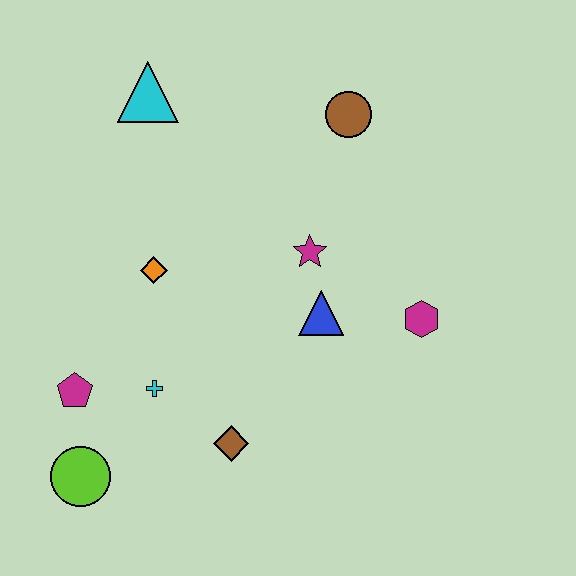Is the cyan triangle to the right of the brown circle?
No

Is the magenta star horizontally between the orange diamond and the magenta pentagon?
No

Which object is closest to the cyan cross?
The magenta pentagon is closest to the cyan cross.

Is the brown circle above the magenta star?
Yes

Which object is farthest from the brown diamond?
The cyan triangle is farthest from the brown diamond.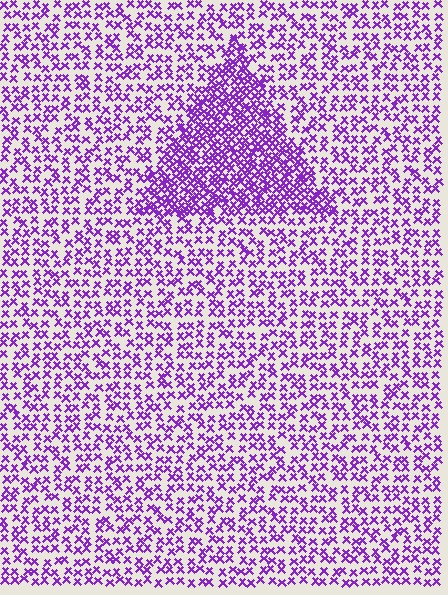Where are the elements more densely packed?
The elements are more densely packed inside the triangle boundary.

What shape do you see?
I see a triangle.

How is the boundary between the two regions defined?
The boundary is defined by a change in element density (approximately 2.1x ratio). All elements are the same color, size, and shape.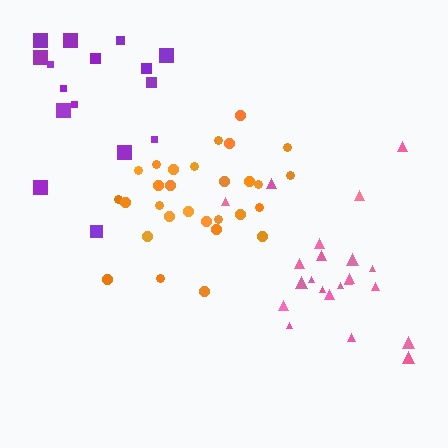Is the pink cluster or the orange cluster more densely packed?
Orange.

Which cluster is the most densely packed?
Orange.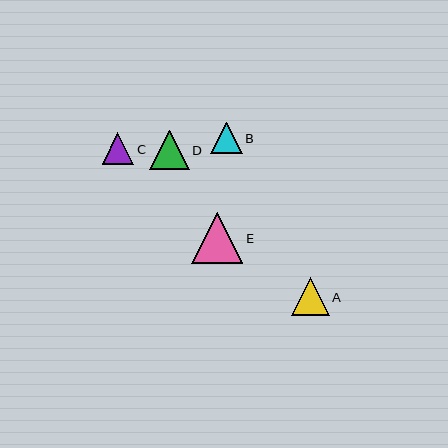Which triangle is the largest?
Triangle E is the largest with a size of approximately 51 pixels.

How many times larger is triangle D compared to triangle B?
Triangle D is approximately 1.2 times the size of triangle B.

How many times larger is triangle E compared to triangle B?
Triangle E is approximately 1.6 times the size of triangle B.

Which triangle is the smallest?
Triangle B is the smallest with a size of approximately 32 pixels.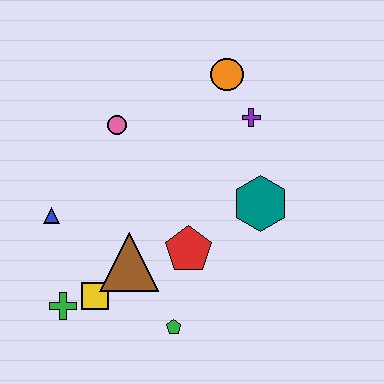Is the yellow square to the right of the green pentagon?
No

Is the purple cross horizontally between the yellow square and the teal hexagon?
Yes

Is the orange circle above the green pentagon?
Yes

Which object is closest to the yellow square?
The green cross is closest to the yellow square.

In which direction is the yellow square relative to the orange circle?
The yellow square is below the orange circle.